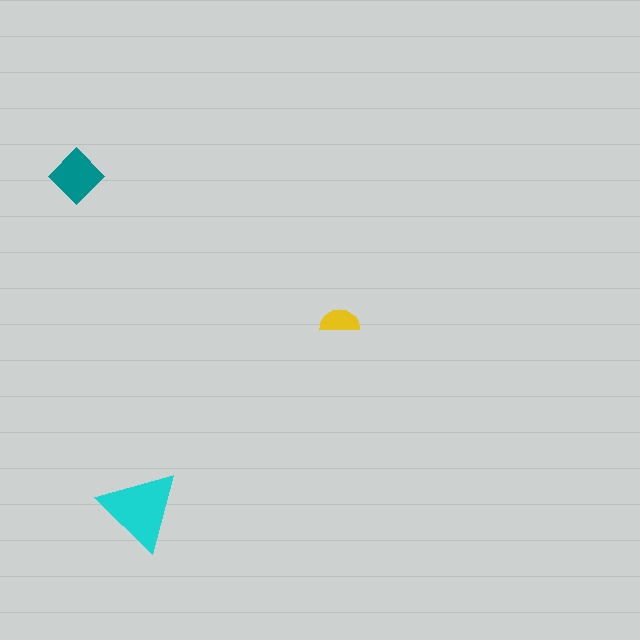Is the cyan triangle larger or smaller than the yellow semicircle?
Larger.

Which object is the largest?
The cyan triangle.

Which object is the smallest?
The yellow semicircle.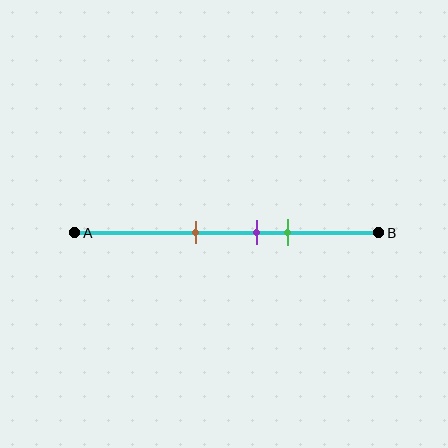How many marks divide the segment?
There are 3 marks dividing the segment.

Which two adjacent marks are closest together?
The purple and green marks are the closest adjacent pair.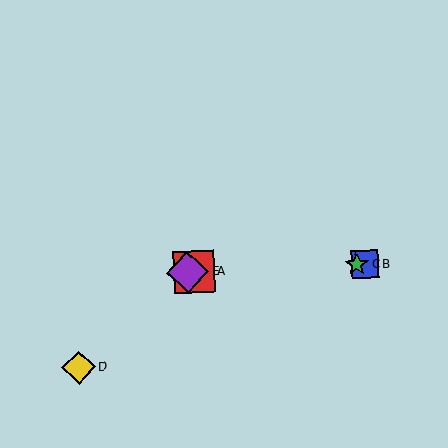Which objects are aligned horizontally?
Objects A, B, C, E are aligned horizontally.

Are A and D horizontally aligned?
No, A is at y≈272 and D is at y≈368.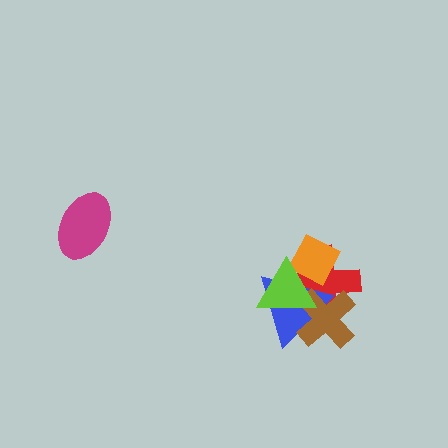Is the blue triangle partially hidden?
Yes, it is partially covered by another shape.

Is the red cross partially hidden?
Yes, it is partially covered by another shape.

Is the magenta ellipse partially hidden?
No, no other shape covers it.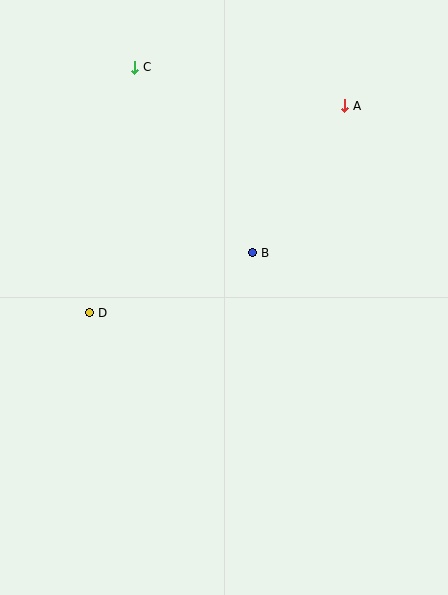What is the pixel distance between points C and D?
The distance between C and D is 250 pixels.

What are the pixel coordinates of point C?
Point C is at (135, 67).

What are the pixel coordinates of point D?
Point D is at (90, 313).